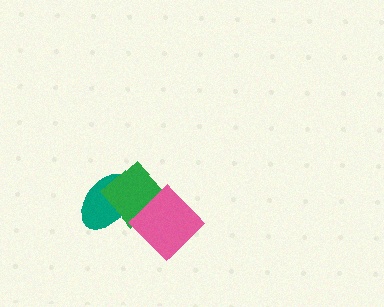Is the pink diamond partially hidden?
No, no other shape covers it.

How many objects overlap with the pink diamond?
1 object overlaps with the pink diamond.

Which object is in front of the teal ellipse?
The green diamond is in front of the teal ellipse.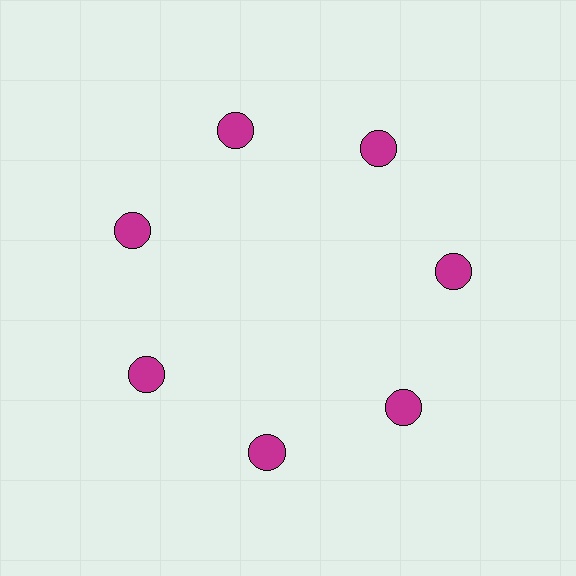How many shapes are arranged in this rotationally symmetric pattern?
There are 7 shapes, arranged in 7 groups of 1.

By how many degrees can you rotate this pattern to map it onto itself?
The pattern maps onto itself every 51 degrees of rotation.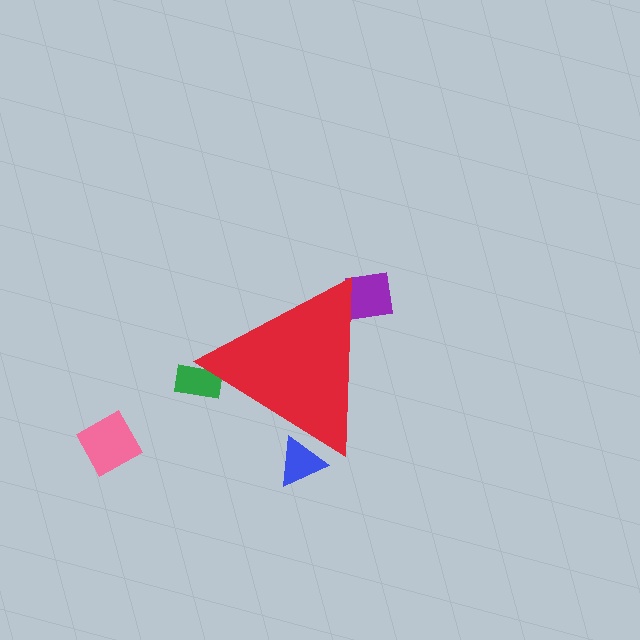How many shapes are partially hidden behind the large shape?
3 shapes are partially hidden.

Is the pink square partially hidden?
No, the pink square is fully visible.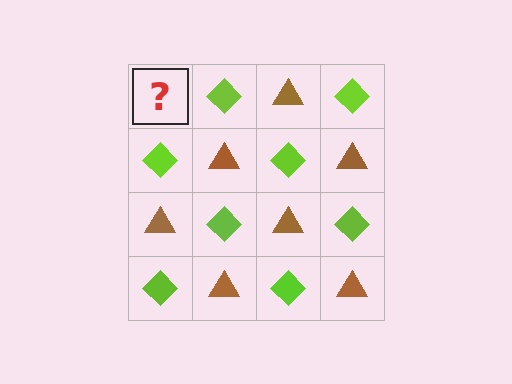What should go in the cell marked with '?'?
The missing cell should contain a brown triangle.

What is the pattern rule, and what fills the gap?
The rule is that it alternates brown triangle and lime diamond in a checkerboard pattern. The gap should be filled with a brown triangle.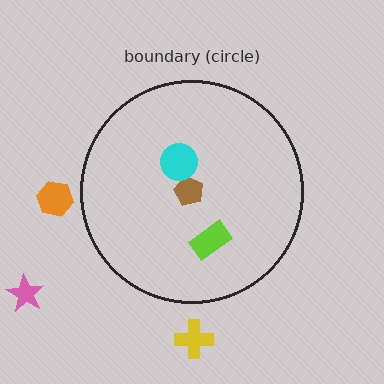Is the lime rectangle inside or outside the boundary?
Inside.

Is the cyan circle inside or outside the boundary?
Inside.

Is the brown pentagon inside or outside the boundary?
Inside.